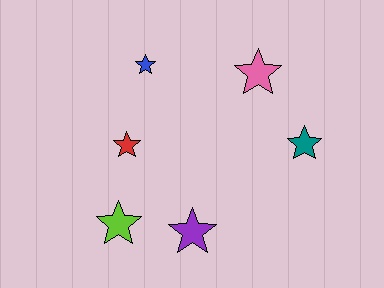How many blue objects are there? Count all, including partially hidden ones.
There is 1 blue object.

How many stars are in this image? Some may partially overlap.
There are 6 stars.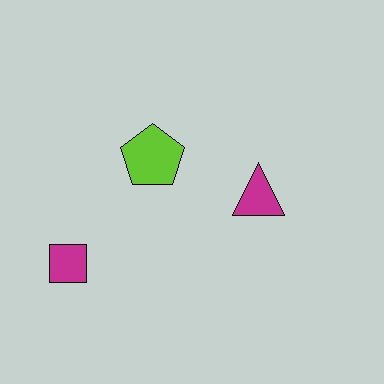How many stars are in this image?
There are no stars.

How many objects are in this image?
There are 3 objects.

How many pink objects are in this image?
There are no pink objects.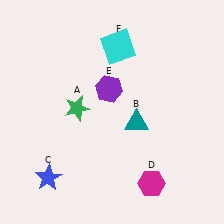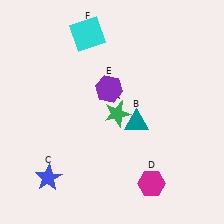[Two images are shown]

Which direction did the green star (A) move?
The green star (A) moved right.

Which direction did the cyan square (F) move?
The cyan square (F) moved left.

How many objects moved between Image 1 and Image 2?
2 objects moved between the two images.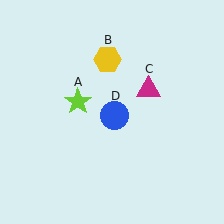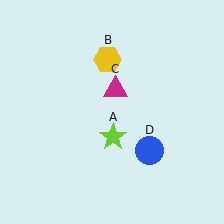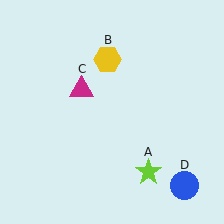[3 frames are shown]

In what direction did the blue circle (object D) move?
The blue circle (object D) moved down and to the right.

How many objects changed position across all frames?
3 objects changed position: lime star (object A), magenta triangle (object C), blue circle (object D).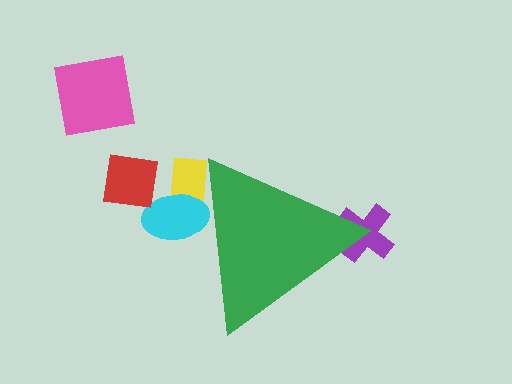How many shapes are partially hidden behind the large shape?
3 shapes are partially hidden.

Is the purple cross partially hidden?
Yes, the purple cross is partially hidden behind the green triangle.